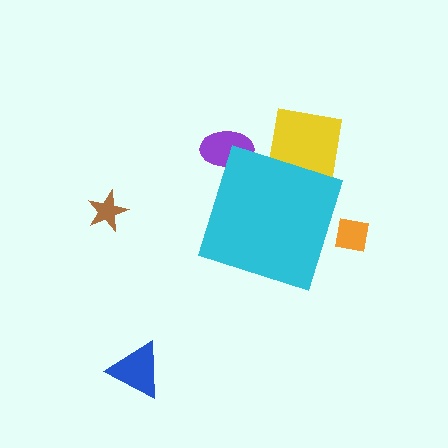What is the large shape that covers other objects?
A cyan diamond.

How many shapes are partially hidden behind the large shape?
3 shapes are partially hidden.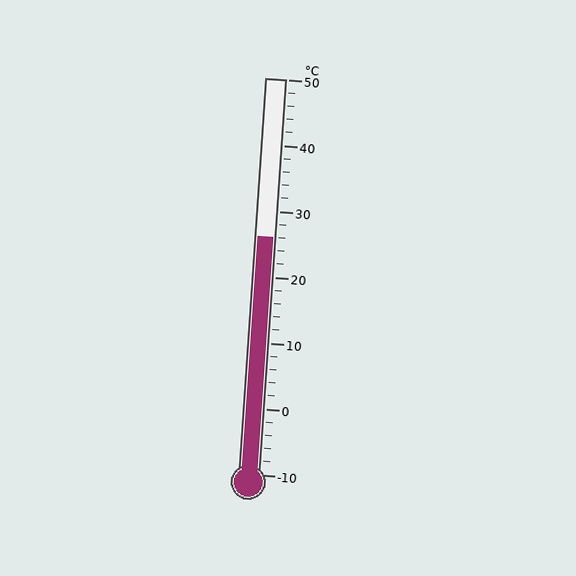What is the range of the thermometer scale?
The thermometer scale ranges from -10°C to 50°C.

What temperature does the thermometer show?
The thermometer shows approximately 26°C.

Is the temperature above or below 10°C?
The temperature is above 10°C.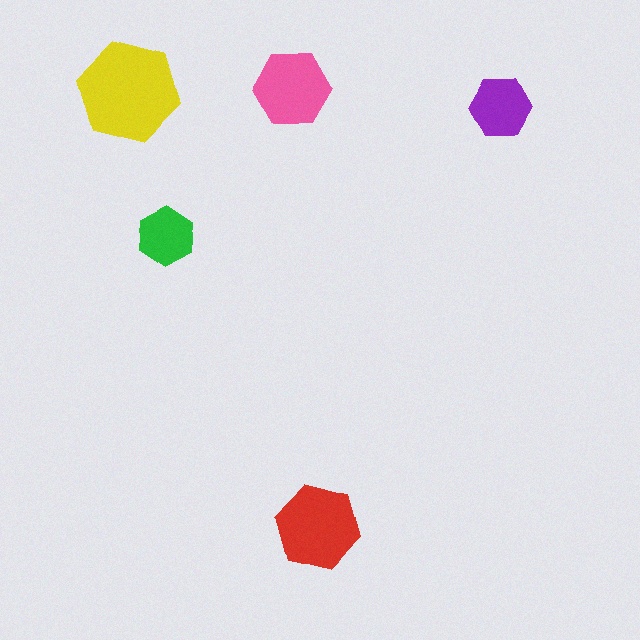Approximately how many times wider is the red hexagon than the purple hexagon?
About 1.5 times wider.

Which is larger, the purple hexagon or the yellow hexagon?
The yellow one.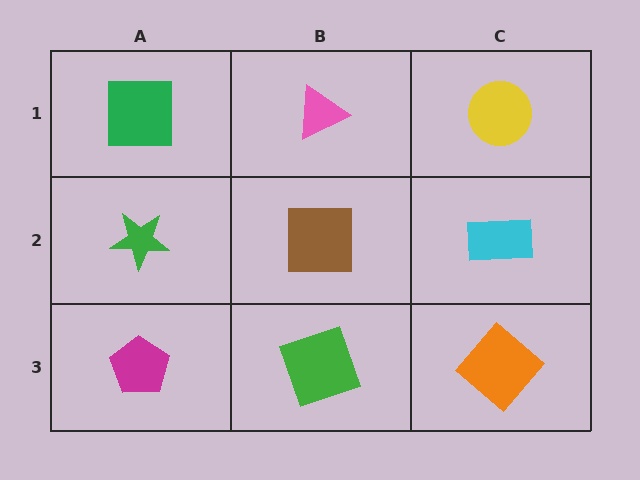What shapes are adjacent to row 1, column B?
A brown square (row 2, column B), a green square (row 1, column A), a yellow circle (row 1, column C).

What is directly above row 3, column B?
A brown square.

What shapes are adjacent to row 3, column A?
A green star (row 2, column A), a green square (row 3, column B).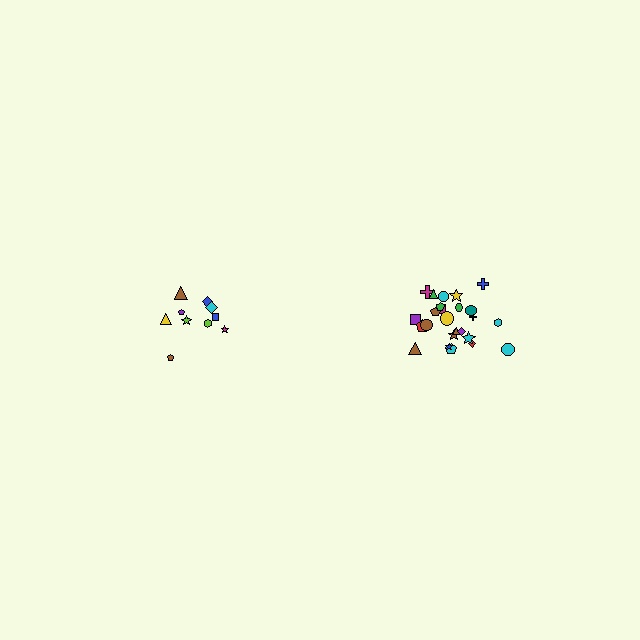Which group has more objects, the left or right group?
The right group.